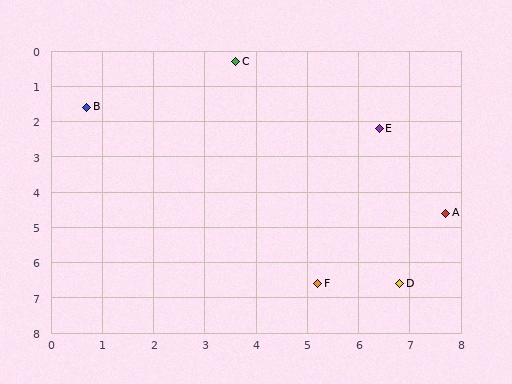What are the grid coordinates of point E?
Point E is at approximately (6.4, 2.2).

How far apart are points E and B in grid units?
Points E and B are about 5.7 grid units apart.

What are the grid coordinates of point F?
Point F is at approximately (5.2, 6.6).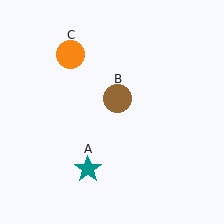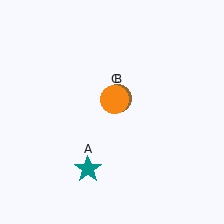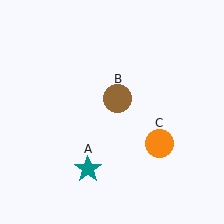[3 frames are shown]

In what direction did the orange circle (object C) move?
The orange circle (object C) moved down and to the right.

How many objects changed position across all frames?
1 object changed position: orange circle (object C).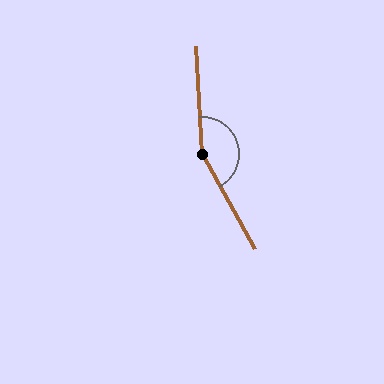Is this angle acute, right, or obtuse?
It is obtuse.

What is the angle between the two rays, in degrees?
Approximately 154 degrees.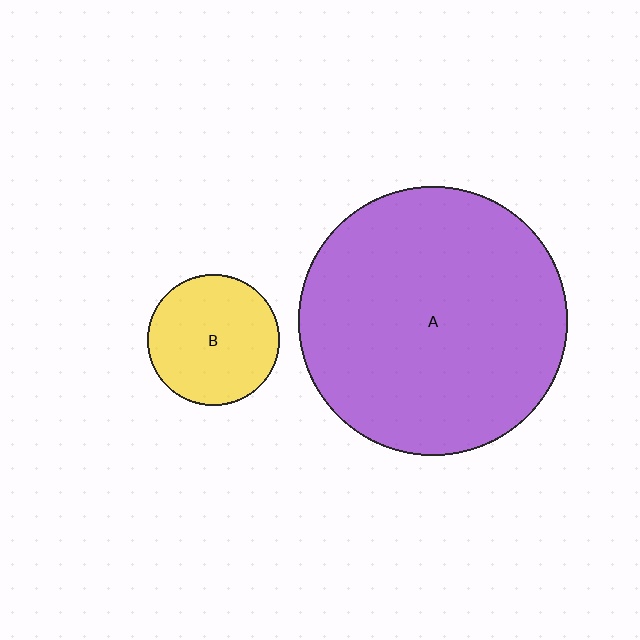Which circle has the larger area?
Circle A (purple).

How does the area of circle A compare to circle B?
Approximately 4.2 times.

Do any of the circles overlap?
No, none of the circles overlap.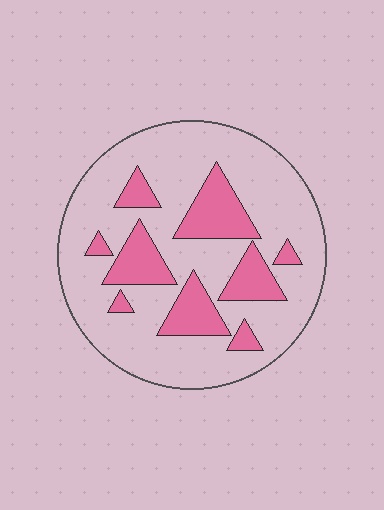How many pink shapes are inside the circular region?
9.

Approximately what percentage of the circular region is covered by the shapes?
Approximately 25%.